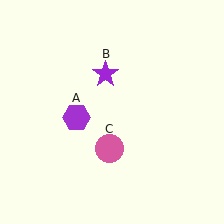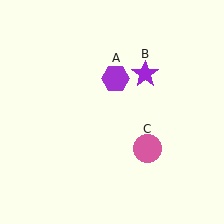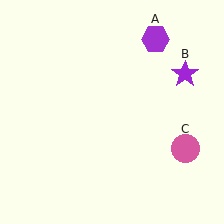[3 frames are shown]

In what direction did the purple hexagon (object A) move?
The purple hexagon (object A) moved up and to the right.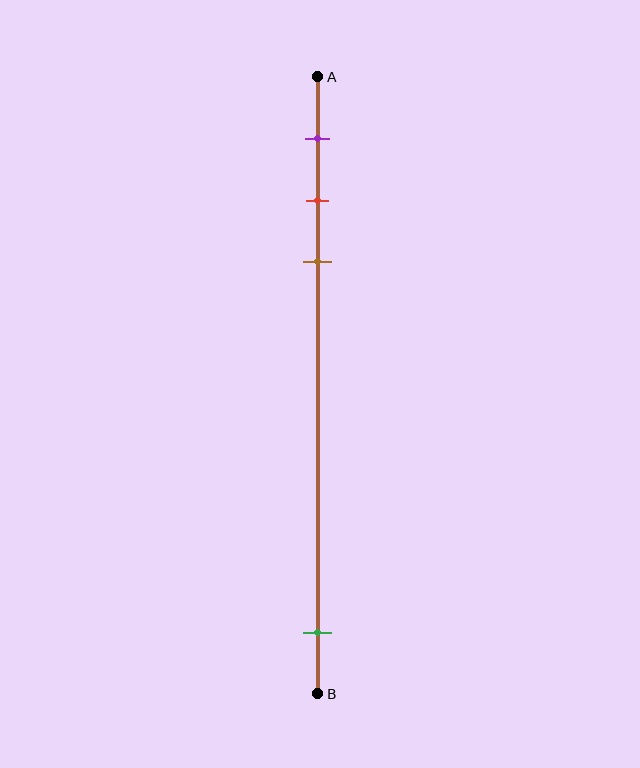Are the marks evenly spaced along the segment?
No, the marks are not evenly spaced.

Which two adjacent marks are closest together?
The red and brown marks are the closest adjacent pair.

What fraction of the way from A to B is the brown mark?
The brown mark is approximately 30% (0.3) of the way from A to B.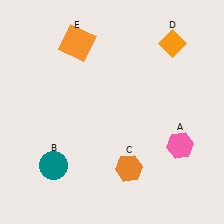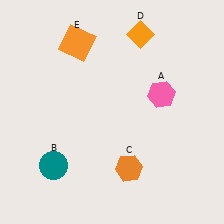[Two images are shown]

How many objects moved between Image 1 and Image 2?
2 objects moved between the two images.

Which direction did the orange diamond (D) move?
The orange diamond (D) moved left.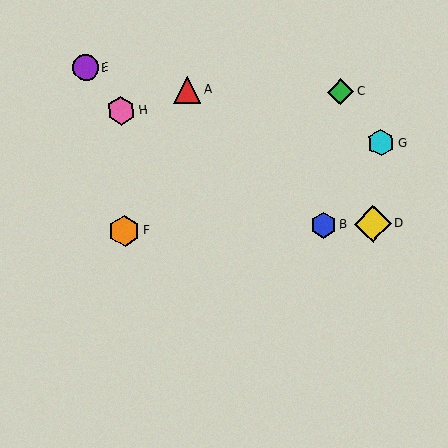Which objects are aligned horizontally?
Objects B, D, F are aligned horizontally.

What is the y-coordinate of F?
Object F is at y≈231.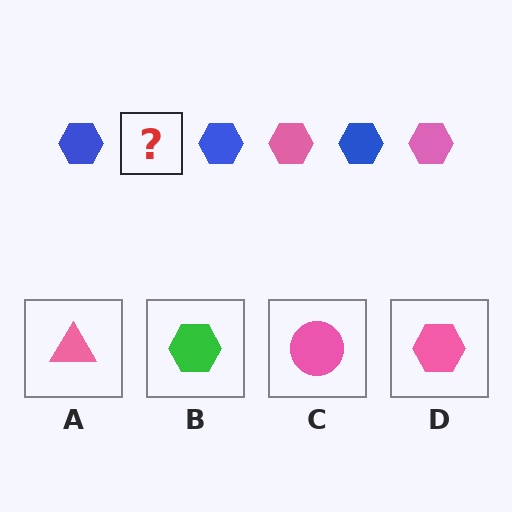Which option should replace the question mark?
Option D.